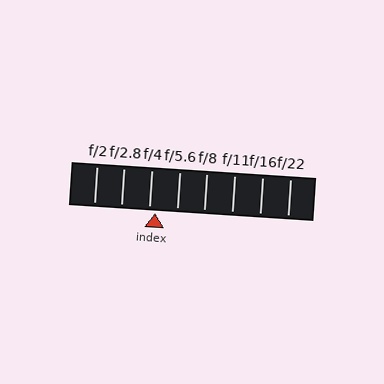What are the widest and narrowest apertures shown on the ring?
The widest aperture shown is f/2 and the narrowest is f/22.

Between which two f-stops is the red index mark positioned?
The index mark is between f/4 and f/5.6.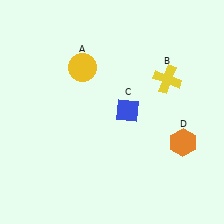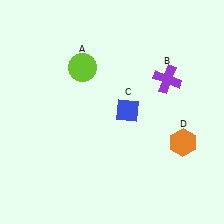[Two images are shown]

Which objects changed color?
A changed from yellow to lime. B changed from yellow to purple.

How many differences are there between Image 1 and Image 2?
There are 2 differences between the two images.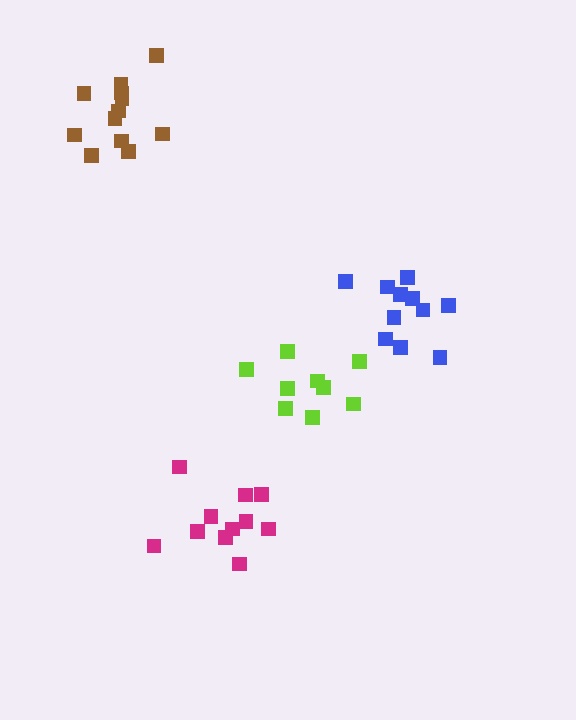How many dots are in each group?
Group 1: 11 dots, Group 2: 11 dots, Group 3: 9 dots, Group 4: 12 dots (43 total).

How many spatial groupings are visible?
There are 4 spatial groupings.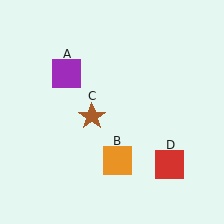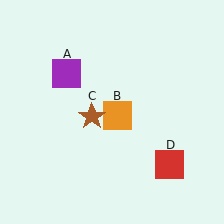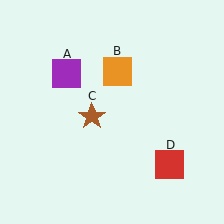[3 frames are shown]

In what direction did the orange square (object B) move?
The orange square (object B) moved up.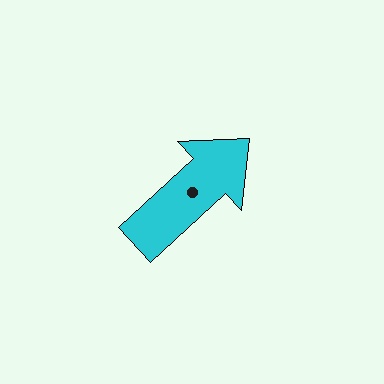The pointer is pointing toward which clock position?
Roughly 2 o'clock.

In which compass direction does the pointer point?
Northeast.